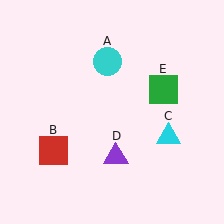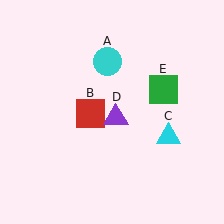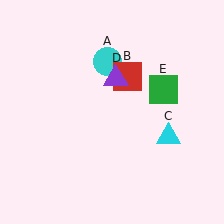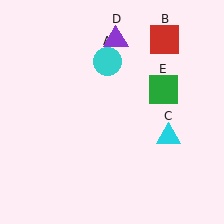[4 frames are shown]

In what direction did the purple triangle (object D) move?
The purple triangle (object D) moved up.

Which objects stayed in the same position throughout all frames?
Cyan circle (object A) and cyan triangle (object C) and green square (object E) remained stationary.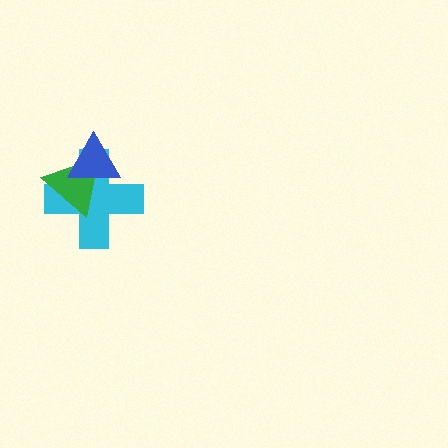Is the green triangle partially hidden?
Yes, it is partially covered by another shape.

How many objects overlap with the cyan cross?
2 objects overlap with the cyan cross.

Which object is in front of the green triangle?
The blue triangle is in front of the green triangle.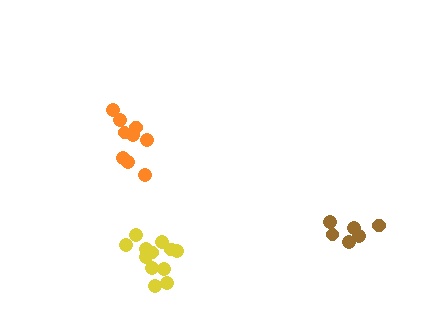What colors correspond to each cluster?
The clusters are colored: yellow, orange, brown.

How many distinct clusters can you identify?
There are 3 distinct clusters.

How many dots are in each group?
Group 1: 12 dots, Group 2: 9 dots, Group 3: 6 dots (27 total).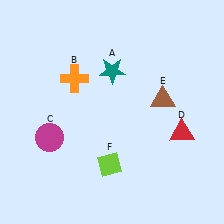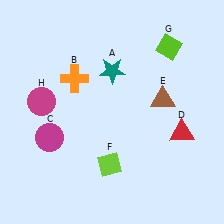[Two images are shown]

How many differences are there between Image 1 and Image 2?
There are 2 differences between the two images.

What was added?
A lime diamond (G), a magenta circle (H) were added in Image 2.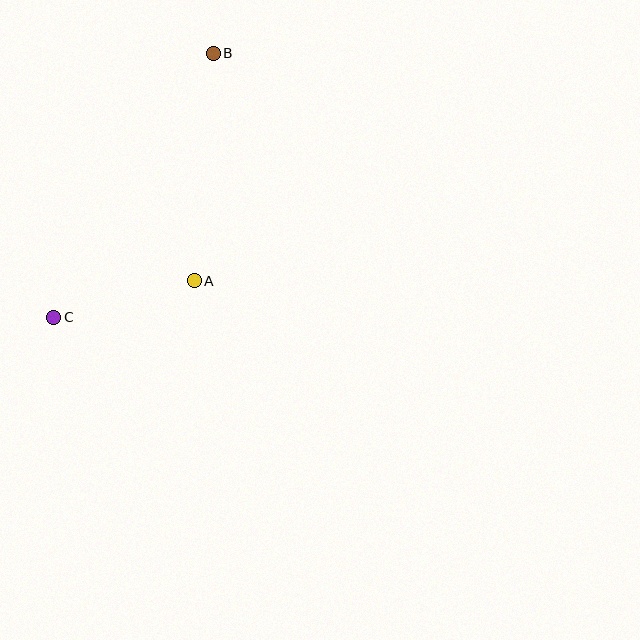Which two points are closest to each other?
Points A and C are closest to each other.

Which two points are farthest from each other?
Points B and C are farthest from each other.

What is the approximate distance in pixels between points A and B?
The distance between A and B is approximately 228 pixels.